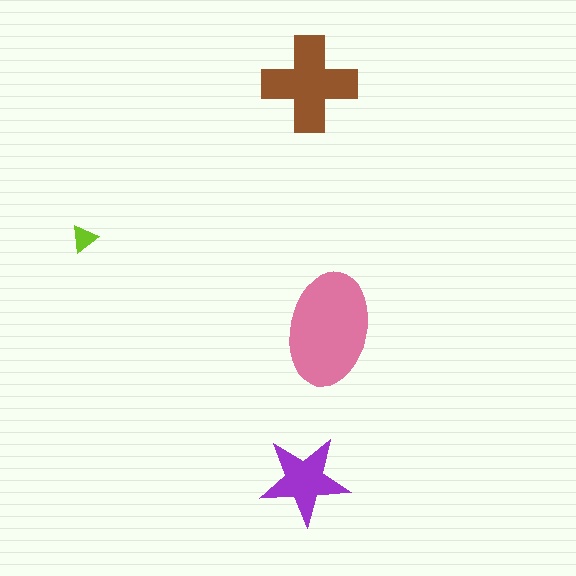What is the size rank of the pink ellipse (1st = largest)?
1st.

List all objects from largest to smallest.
The pink ellipse, the brown cross, the purple star, the lime triangle.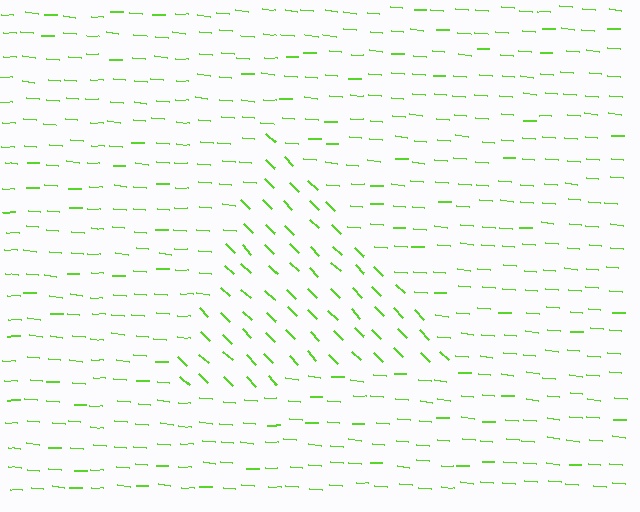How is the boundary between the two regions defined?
The boundary is defined purely by a change in line orientation (approximately 40 degrees difference). All lines are the same color and thickness.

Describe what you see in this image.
The image is filled with small lime line segments. A triangle region in the image has lines oriented differently from the surrounding lines, creating a visible texture boundary.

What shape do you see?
I see a triangle.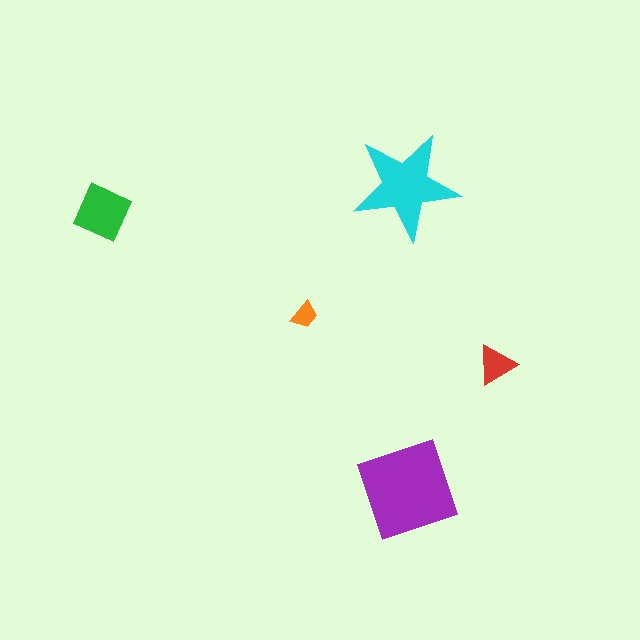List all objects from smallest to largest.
The orange trapezoid, the red triangle, the green square, the cyan star, the purple diamond.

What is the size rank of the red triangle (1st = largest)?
4th.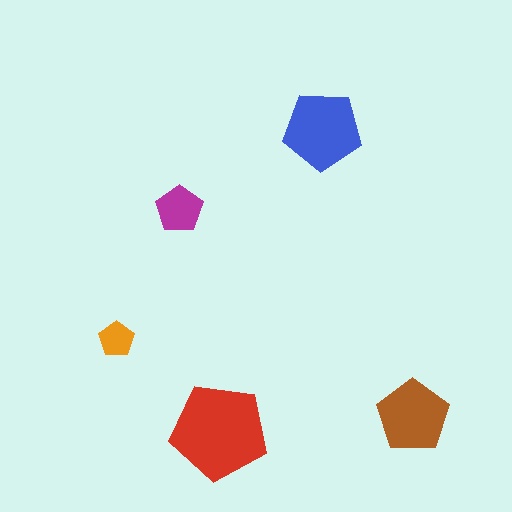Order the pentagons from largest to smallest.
the red one, the blue one, the brown one, the magenta one, the orange one.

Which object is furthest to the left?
The orange pentagon is leftmost.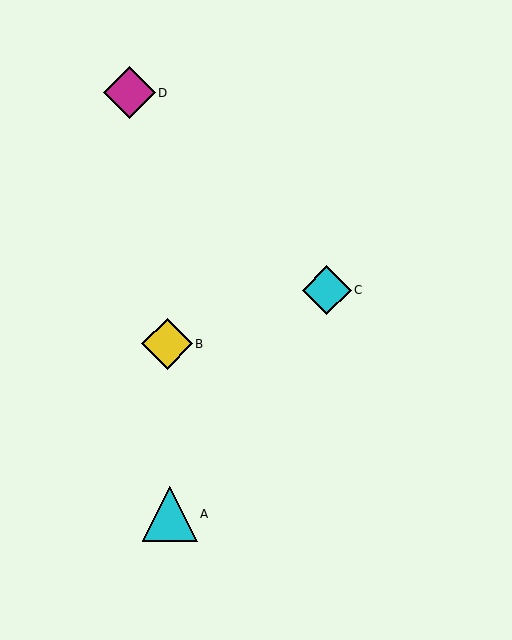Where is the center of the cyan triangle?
The center of the cyan triangle is at (170, 514).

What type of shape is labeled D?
Shape D is a magenta diamond.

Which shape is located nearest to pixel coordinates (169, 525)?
The cyan triangle (labeled A) at (170, 514) is nearest to that location.